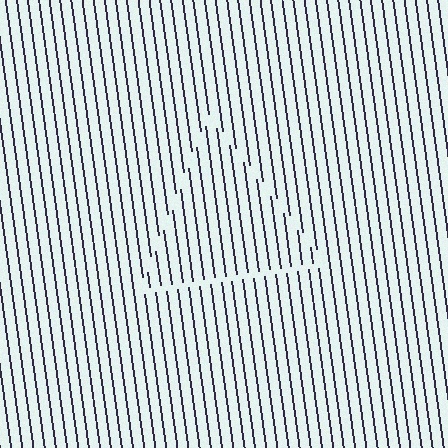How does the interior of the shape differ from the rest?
The interior of the shape contains the same grating, shifted by half a period — the contour is defined by the phase discontinuity where line-ends from the inner and outer gratings abut.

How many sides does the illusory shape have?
3 sides — the line-ends trace a triangle.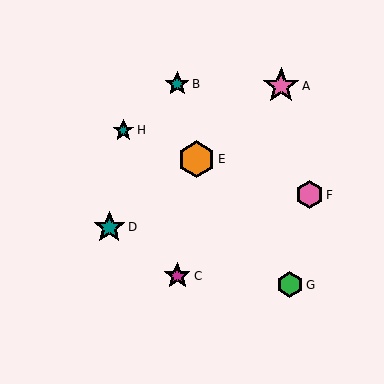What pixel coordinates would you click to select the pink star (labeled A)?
Click at (281, 86) to select the pink star A.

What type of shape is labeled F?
Shape F is a pink hexagon.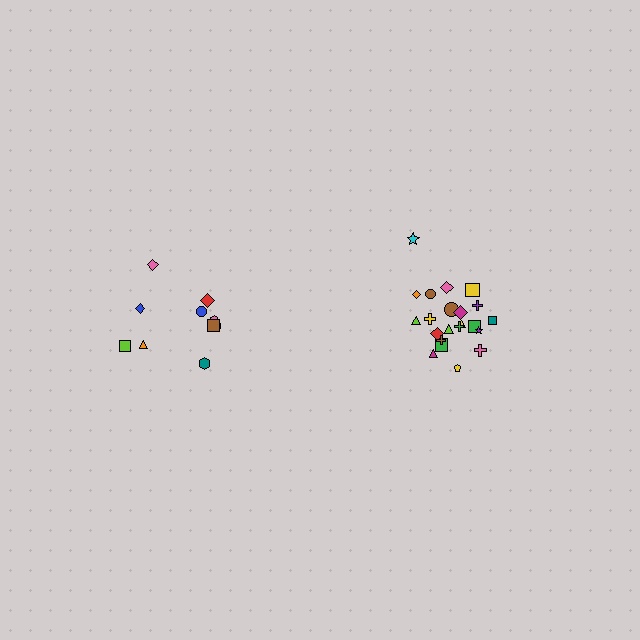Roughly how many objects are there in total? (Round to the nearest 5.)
Roughly 30 objects in total.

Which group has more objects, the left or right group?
The right group.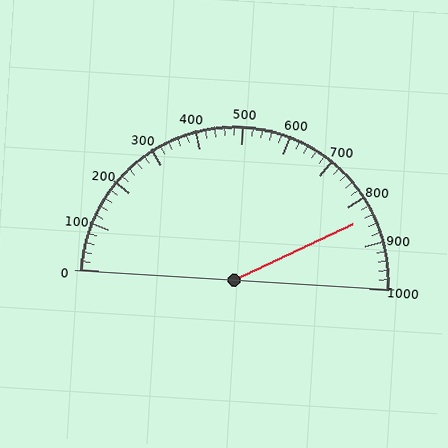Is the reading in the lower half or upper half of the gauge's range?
The reading is in the upper half of the range (0 to 1000).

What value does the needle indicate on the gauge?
The needle indicates approximately 840.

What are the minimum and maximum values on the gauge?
The gauge ranges from 0 to 1000.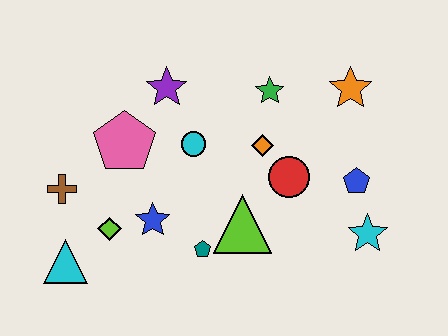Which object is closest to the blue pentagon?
The cyan star is closest to the blue pentagon.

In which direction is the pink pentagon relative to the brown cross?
The pink pentagon is to the right of the brown cross.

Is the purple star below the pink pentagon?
No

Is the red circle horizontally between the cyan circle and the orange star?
Yes